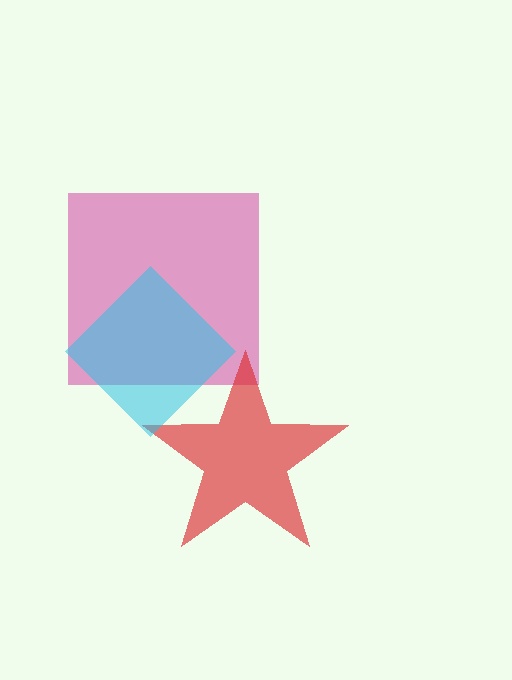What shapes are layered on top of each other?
The layered shapes are: a magenta square, a red star, a cyan diamond.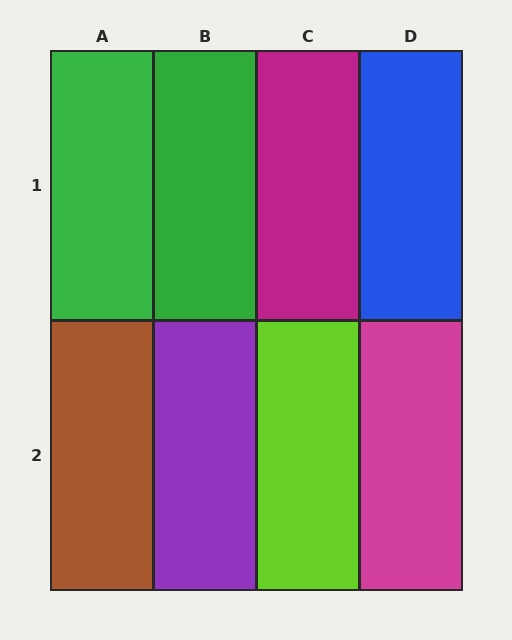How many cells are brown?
1 cell is brown.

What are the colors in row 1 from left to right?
Green, green, magenta, blue.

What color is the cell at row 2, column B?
Purple.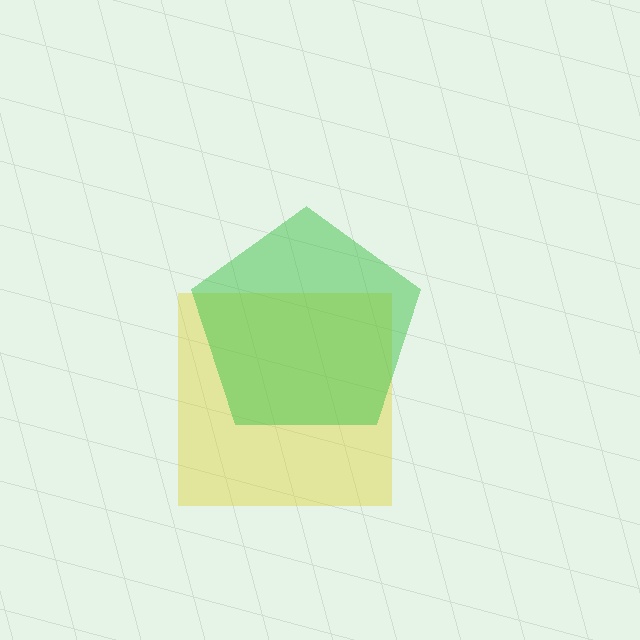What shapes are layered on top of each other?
The layered shapes are: a yellow square, a green pentagon.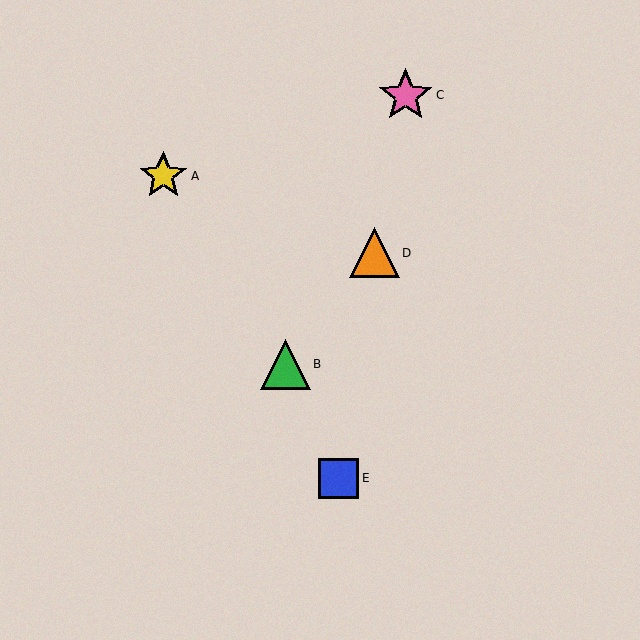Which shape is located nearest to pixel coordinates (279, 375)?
The green triangle (labeled B) at (285, 364) is nearest to that location.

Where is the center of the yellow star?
The center of the yellow star is at (163, 176).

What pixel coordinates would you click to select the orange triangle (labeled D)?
Click at (374, 253) to select the orange triangle D.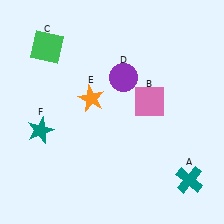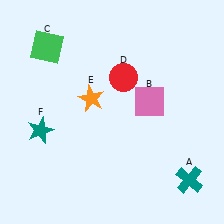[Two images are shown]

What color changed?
The circle (D) changed from purple in Image 1 to red in Image 2.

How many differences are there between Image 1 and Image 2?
There is 1 difference between the two images.